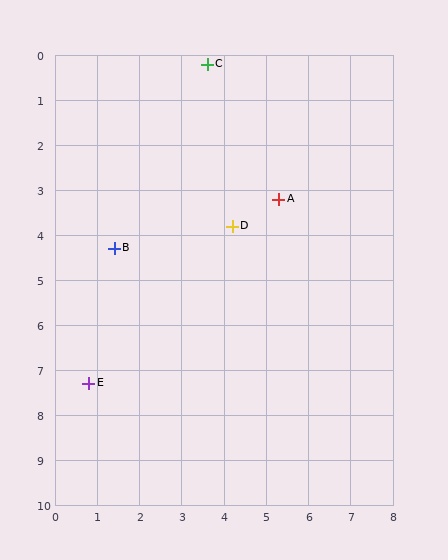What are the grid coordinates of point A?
Point A is at approximately (5.3, 3.2).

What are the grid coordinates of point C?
Point C is at approximately (3.6, 0.2).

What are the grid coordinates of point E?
Point E is at approximately (0.8, 7.3).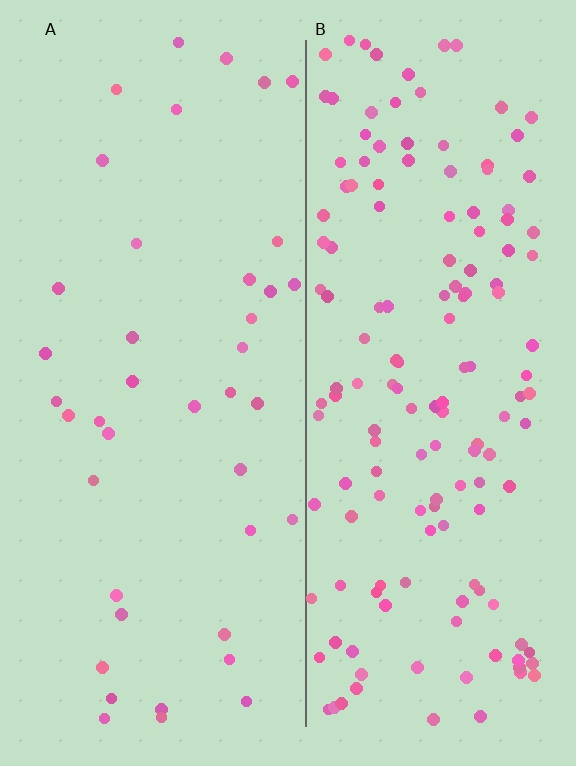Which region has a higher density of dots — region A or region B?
B (the right).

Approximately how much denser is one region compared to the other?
Approximately 3.8× — region B over region A.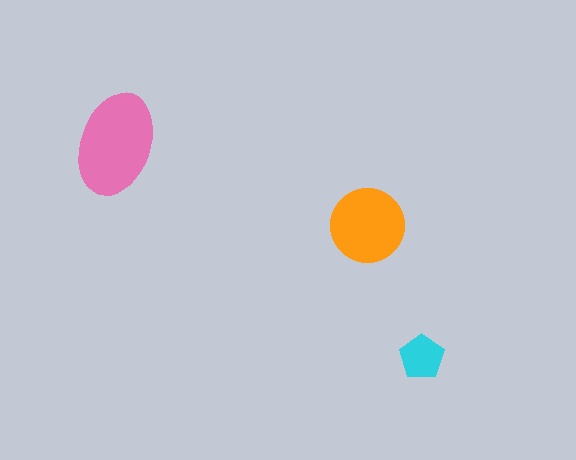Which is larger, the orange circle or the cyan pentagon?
The orange circle.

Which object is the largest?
The pink ellipse.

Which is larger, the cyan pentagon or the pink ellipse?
The pink ellipse.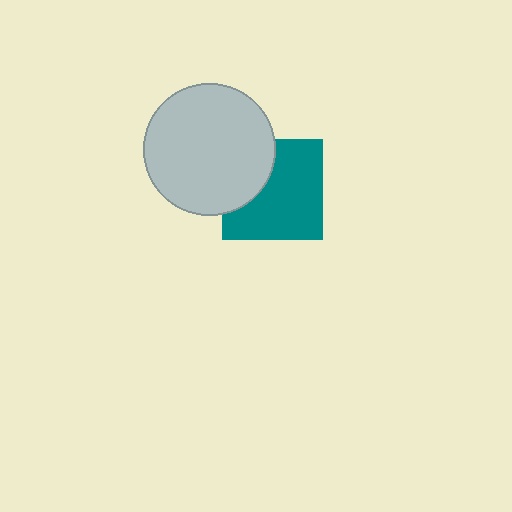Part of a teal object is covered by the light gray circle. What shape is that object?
It is a square.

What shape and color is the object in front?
The object in front is a light gray circle.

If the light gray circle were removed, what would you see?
You would see the complete teal square.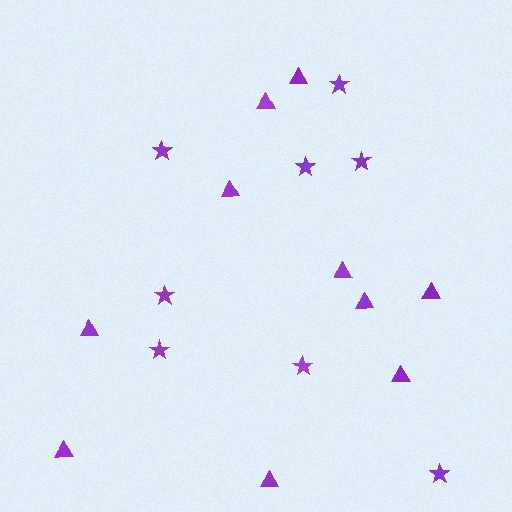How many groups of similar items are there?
There are 2 groups: one group of triangles (10) and one group of stars (8).